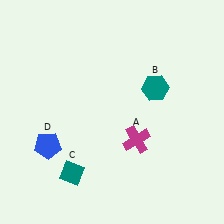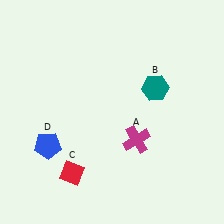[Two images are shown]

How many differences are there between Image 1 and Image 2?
There is 1 difference between the two images.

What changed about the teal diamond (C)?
In Image 1, C is teal. In Image 2, it changed to red.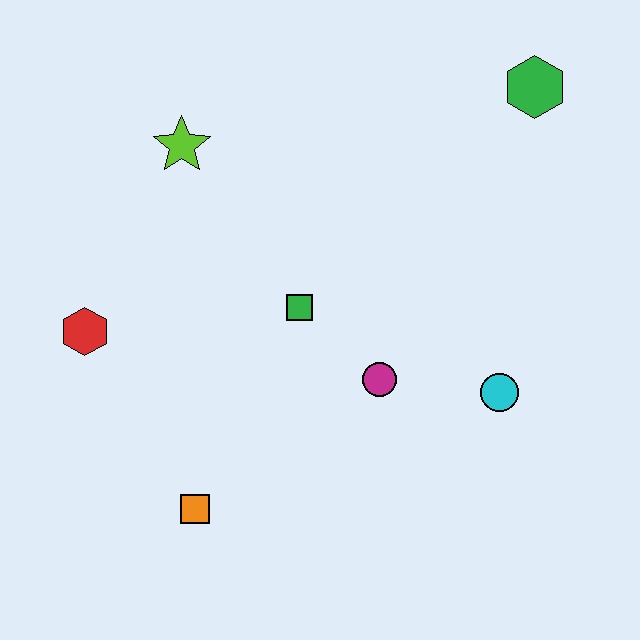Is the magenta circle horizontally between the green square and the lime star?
No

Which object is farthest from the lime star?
The cyan circle is farthest from the lime star.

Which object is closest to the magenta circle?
The green square is closest to the magenta circle.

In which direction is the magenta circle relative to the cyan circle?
The magenta circle is to the left of the cyan circle.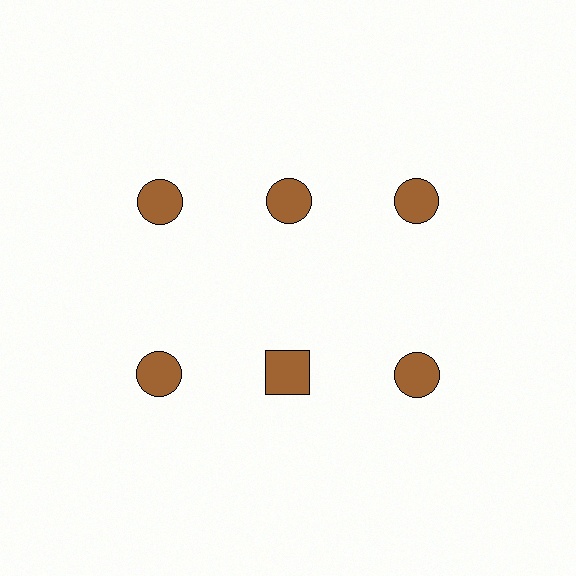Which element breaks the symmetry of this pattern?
The brown square in the second row, second from left column breaks the symmetry. All other shapes are brown circles.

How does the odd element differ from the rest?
It has a different shape: square instead of circle.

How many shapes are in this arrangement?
There are 6 shapes arranged in a grid pattern.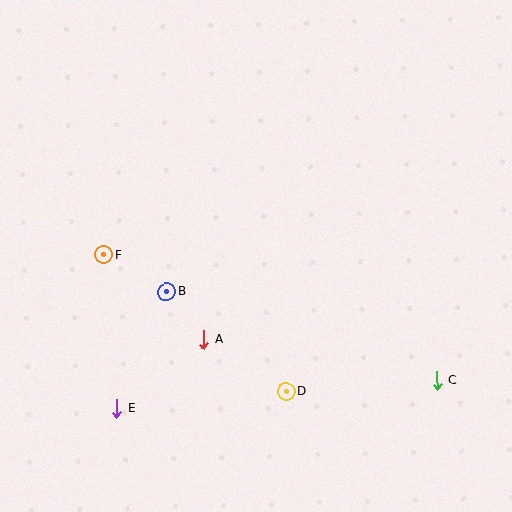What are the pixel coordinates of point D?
Point D is at (286, 392).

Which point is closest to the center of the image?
Point B at (167, 291) is closest to the center.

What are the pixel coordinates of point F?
Point F is at (104, 255).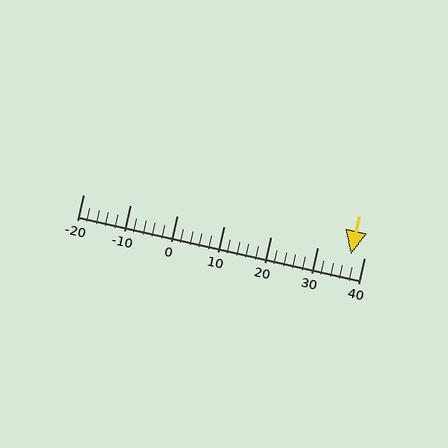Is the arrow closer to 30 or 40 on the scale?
The arrow is closer to 40.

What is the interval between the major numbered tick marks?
The major tick marks are spaced 10 units apart.